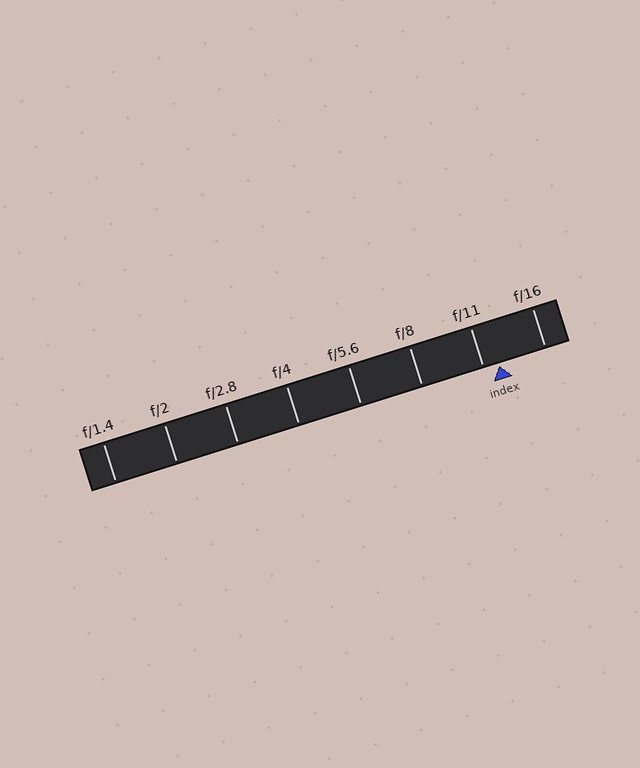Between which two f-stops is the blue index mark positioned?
The index mark is between f/11 and f/16.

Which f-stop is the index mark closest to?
The index mark is closest to f/11.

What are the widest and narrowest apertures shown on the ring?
The widest aperture shown is f/1.4 and the narrowest is f/16.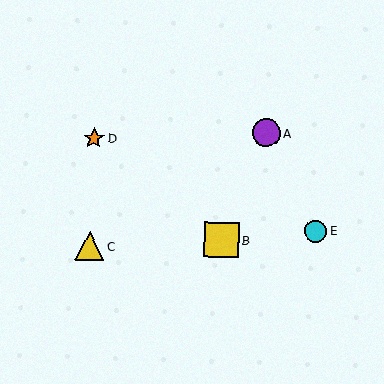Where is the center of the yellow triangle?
The center of the yellow triangle is at (90, 246).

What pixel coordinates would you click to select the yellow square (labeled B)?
Click at (222, 240) to select the yellow square B.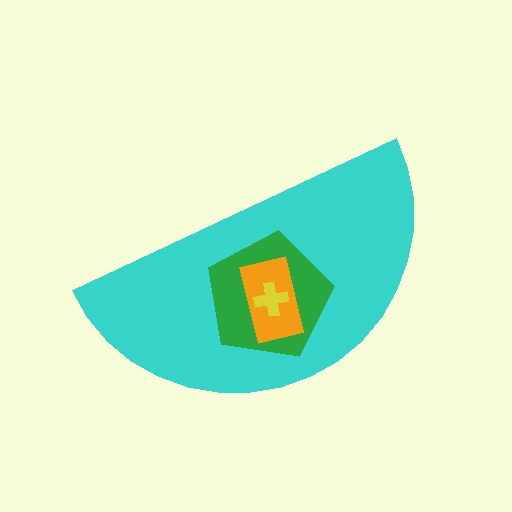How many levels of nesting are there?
4.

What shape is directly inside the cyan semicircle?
The green pentagon.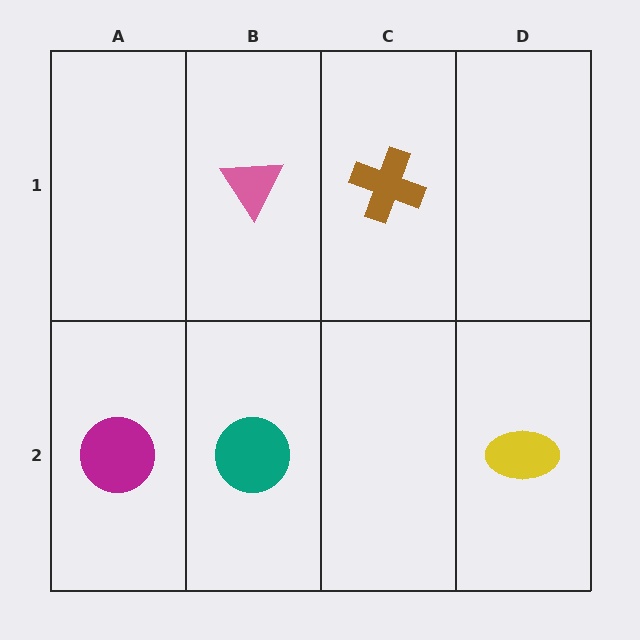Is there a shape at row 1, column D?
No, that cell is empty.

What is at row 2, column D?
A yellow ellipse.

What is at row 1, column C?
A brown cross.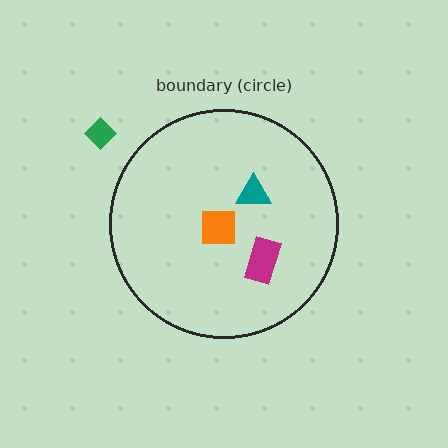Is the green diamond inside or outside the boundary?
Outside.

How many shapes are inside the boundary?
3 inside, 1 outside.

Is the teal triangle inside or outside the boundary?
Inside.